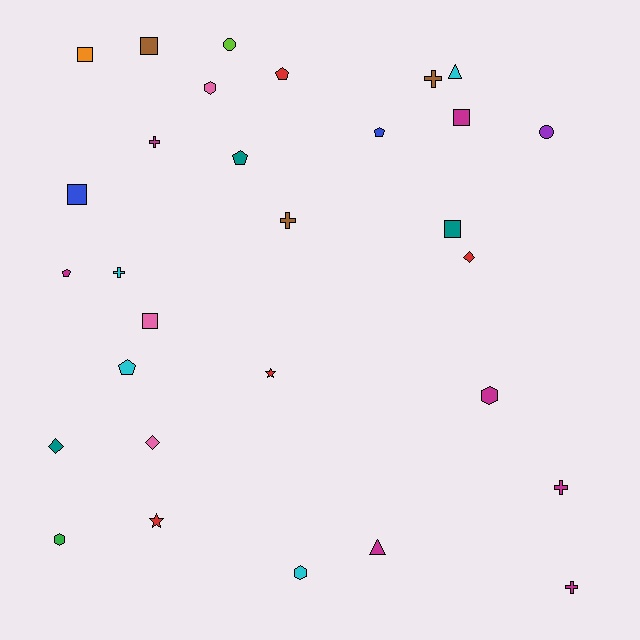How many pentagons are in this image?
There are 5 pentagons.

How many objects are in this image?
There are 30 objects.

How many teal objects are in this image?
There are 3 teal objects.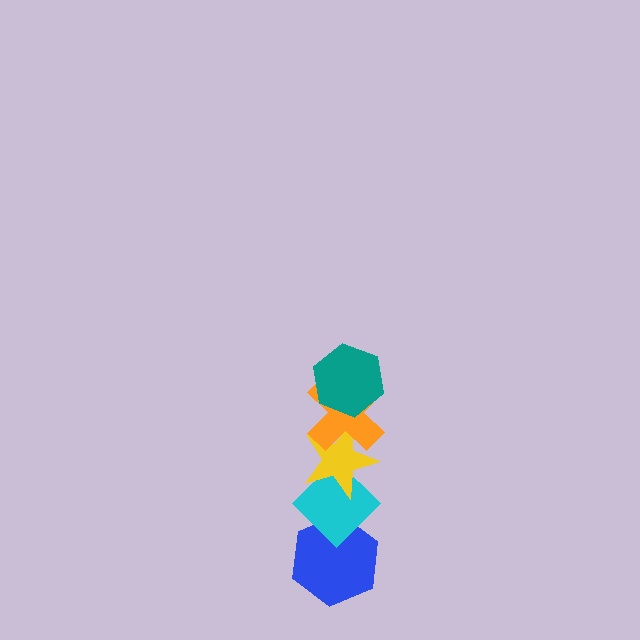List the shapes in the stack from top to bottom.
From top to bottom: the teal hexagon, the orange cross, the yellow star, the cyan diamond, the blue hexagon.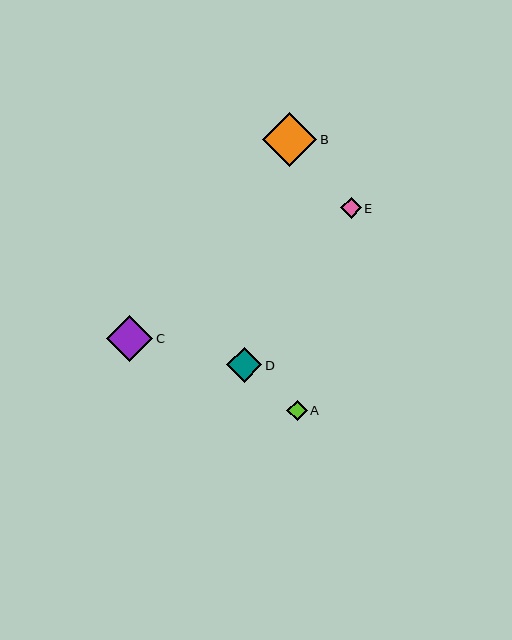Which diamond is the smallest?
Diamond E is the smallest with a size of approximately 20 pixels.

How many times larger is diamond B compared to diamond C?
Diamond B is approximately 1.2 times the size of diamond C.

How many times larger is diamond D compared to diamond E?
Diamond D is approximately 1.7 times the size of diamond E.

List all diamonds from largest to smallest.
From largest to smallest: B, C, D, A, E.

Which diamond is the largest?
Diamond B is the largest with a size of approximately 54 pixels.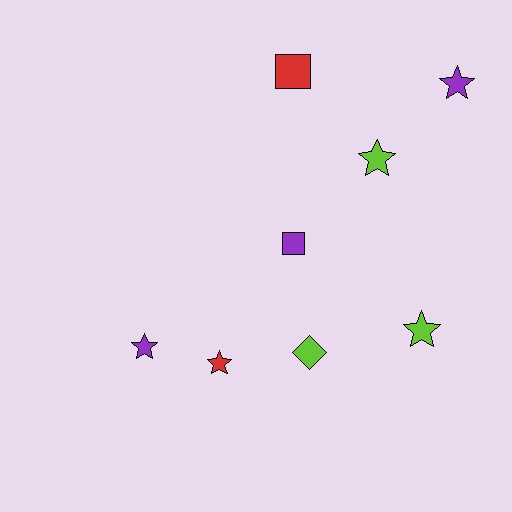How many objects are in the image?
There are 8 objects.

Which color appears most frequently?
Purple, with 3 objects.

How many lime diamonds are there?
There is 1 lime diamond.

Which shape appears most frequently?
Star, with 5 objects.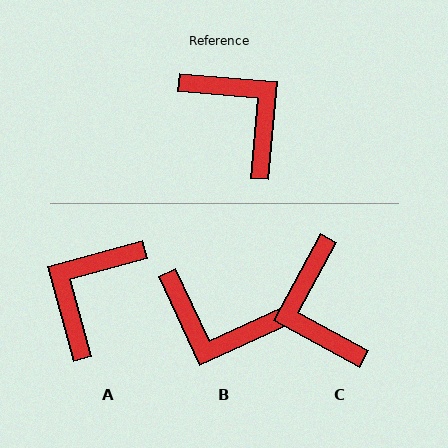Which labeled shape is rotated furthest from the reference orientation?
C, about 156 degrees away.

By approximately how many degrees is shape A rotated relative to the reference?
Approximately 110 degrees counter-clockwise.